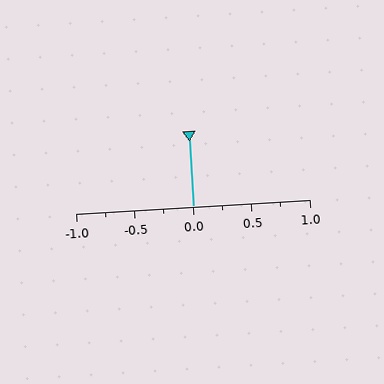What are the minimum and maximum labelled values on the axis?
The axis runs from -1.0 to 1.0.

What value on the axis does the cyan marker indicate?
The marker indicates approximately 0.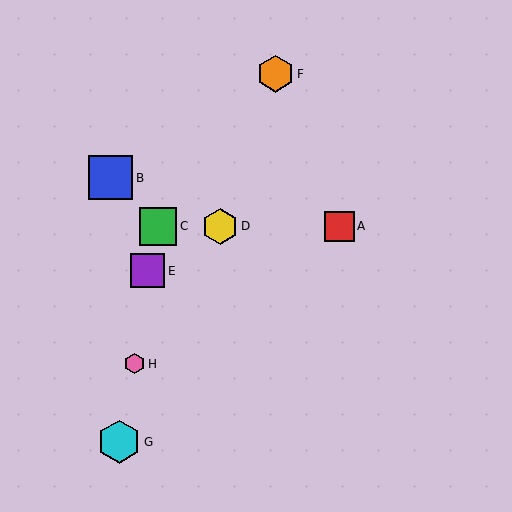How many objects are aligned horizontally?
3 objects (A, C, D) are aligned horizontally.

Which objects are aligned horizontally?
Objects A, C, D are aligned horizontally.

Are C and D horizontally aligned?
Yes, both are at y≈226.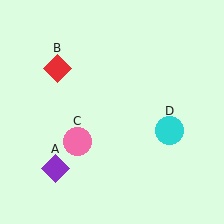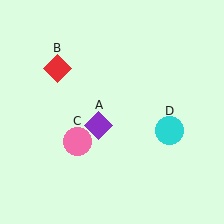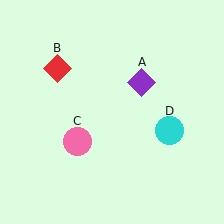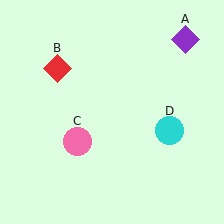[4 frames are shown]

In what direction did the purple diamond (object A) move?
The purple diamond (object A) moved up and to the right.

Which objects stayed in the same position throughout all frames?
Red diamond (object B) and pink circle (object C) and cyan circle (object D) remained stationary.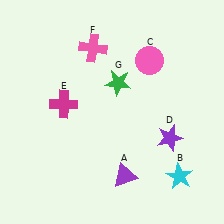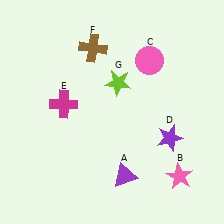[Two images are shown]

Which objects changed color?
B changed from cyan to pink. F changed from pink to brown. G changed from green to lime.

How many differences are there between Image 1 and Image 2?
There are 3 differences between the two images.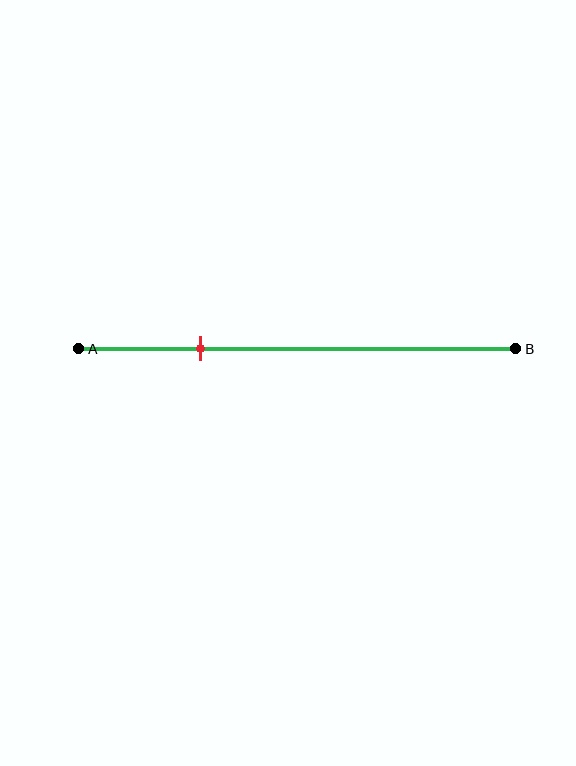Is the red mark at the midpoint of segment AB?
No, the mark is at about 30% from A, not at the 50% midpoint.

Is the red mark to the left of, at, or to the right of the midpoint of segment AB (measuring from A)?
The red mark is to the left of the midpoint of segment AB.